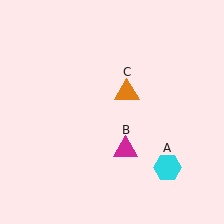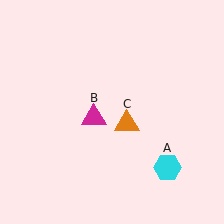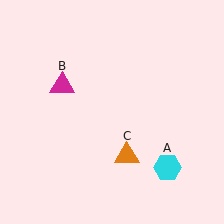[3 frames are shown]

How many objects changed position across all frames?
2 objects changed position: magenta triangle (object B), orange triangle (object C).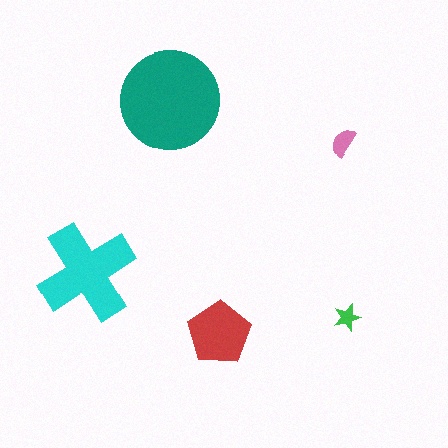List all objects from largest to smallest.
The teal circle, the cyan cross, the red pentagon, the pink semicircle, the green star.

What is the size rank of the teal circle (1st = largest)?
1st.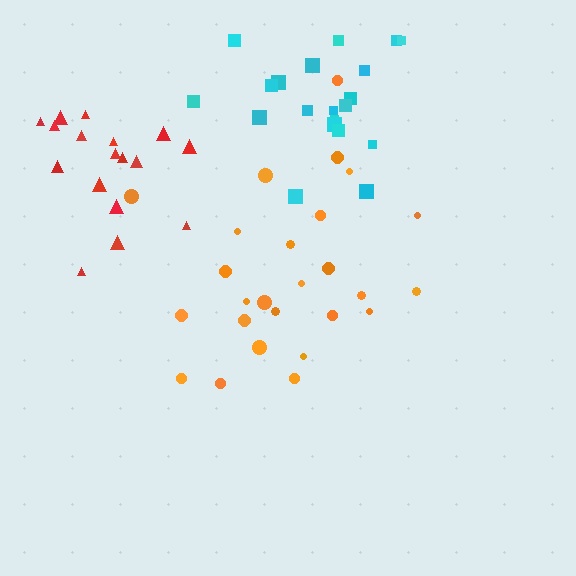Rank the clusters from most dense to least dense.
red, orange, cyan.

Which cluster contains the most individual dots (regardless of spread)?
Orange (26).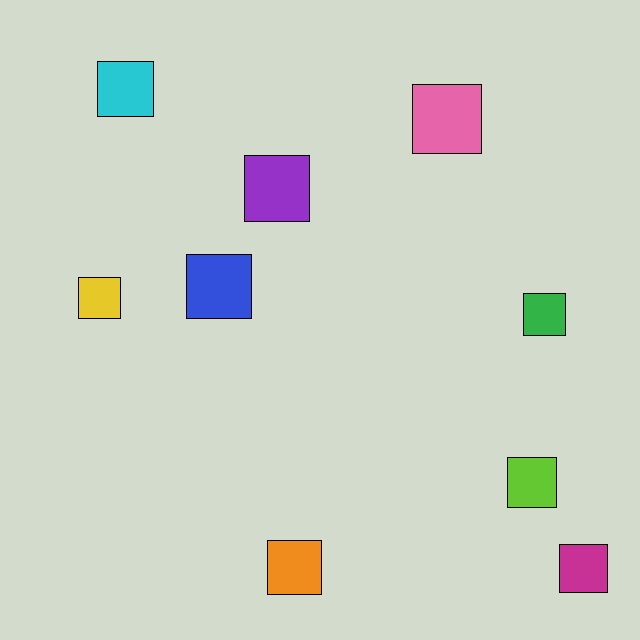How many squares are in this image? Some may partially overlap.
There are 9 squares.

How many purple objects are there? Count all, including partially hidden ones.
There is 1 purple object.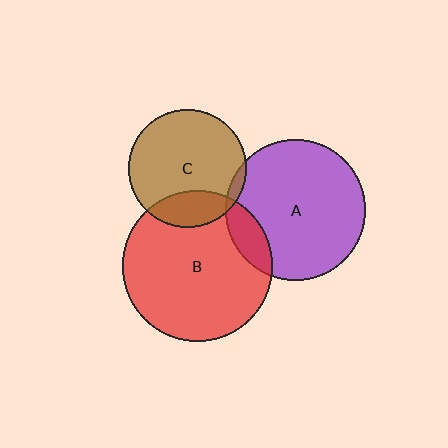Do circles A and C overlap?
Yes.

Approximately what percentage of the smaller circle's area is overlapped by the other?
Approximately 5%.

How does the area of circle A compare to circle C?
Approximately 1.4 times.